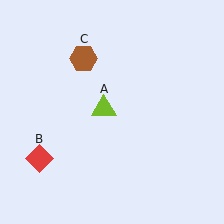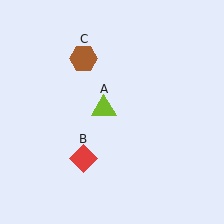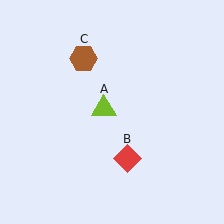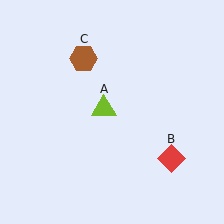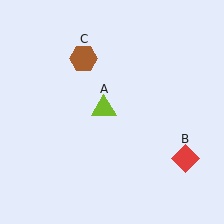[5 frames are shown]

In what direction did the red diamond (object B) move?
The red diamond (object B) moved right.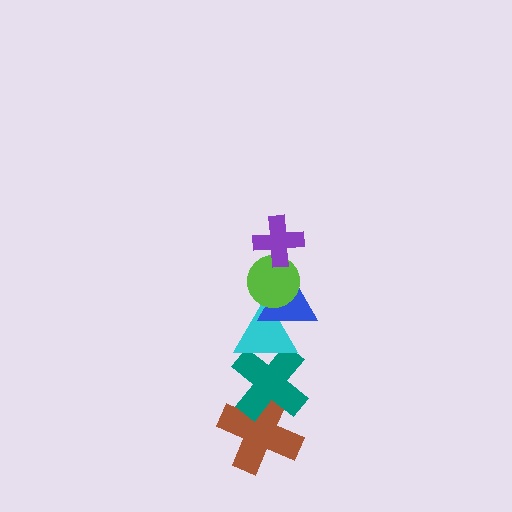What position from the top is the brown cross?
The brown cross is 6th from the top.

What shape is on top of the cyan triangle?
The blue triangle is on top of the cyan triangle.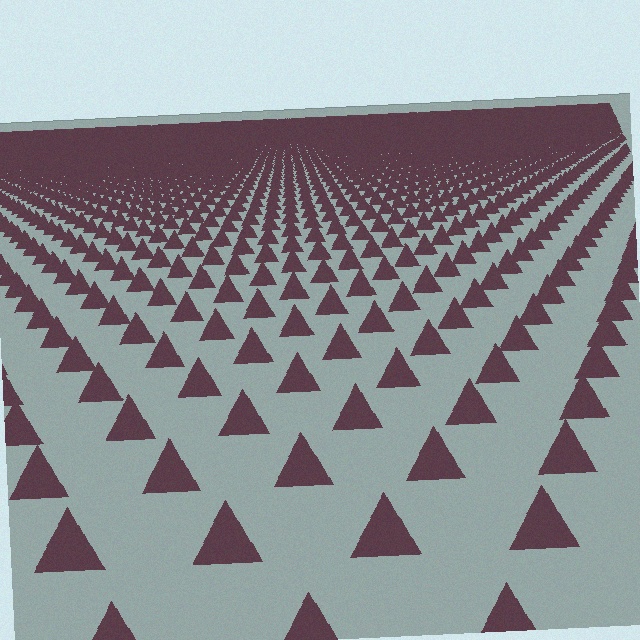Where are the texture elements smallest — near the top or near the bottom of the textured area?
Near the top.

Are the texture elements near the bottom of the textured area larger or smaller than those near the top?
Larger. Near the bottom, elements are closer to the viewer and appear at a bigger on-screen size.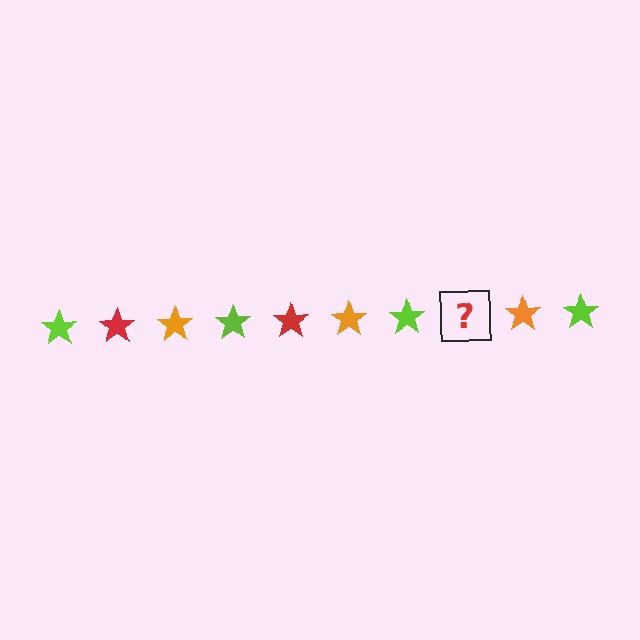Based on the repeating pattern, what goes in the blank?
The blank should be a red star.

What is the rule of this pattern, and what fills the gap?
The rule is that the pattern cycles through lime, red, orange stars. The gap should be filled with a red star.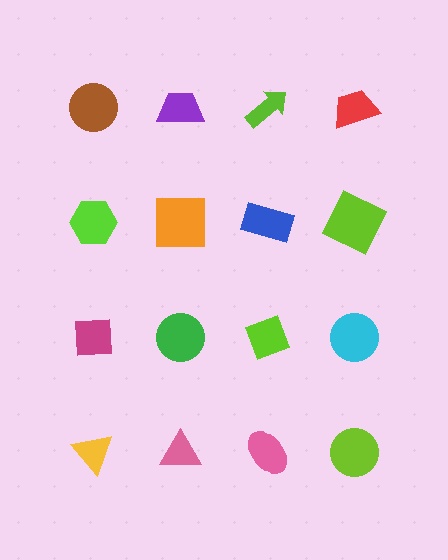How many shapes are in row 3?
4 shapes.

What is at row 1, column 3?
A lime arrow.